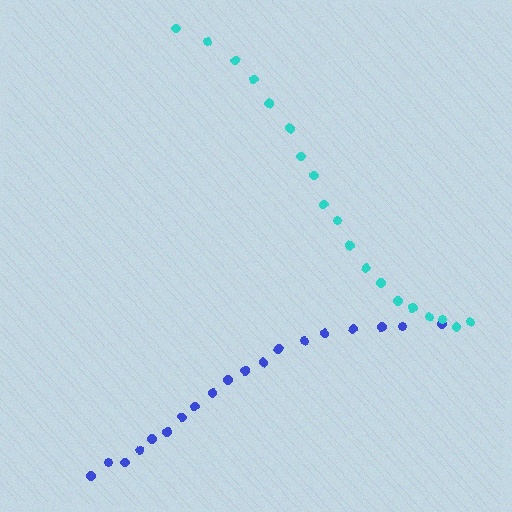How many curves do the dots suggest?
There are 2 distinct paths.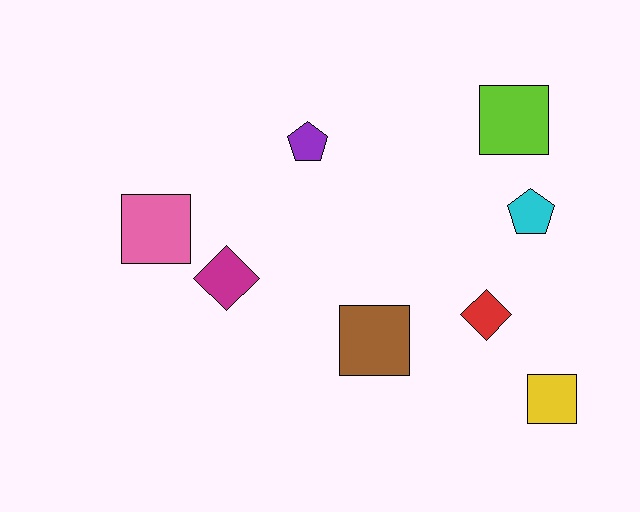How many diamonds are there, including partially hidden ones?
There are 2 diamonds.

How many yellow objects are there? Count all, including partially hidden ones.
There is 1 yellow object.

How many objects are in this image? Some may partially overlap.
There are 8 objects.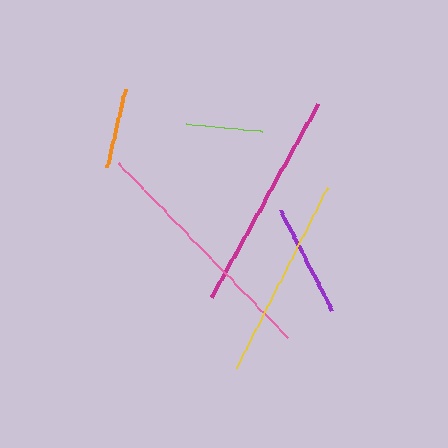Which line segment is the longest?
The pink line is the longest at approximately 243 pixels.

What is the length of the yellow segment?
The yellow segment is approximately 203 pixels long.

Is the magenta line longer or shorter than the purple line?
The magenta line is longer than the purple line.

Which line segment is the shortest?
The lime line is the shortest at approximately 77 pixels.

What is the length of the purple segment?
The purple segment is approximately 113 pixels long.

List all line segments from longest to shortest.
From longest to shortest: pink, magenta, yellow, purple, orange, lime.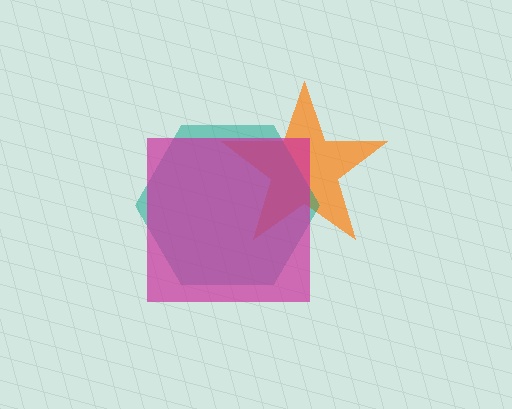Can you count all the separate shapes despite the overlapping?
Yes, there are 3 separate shapes.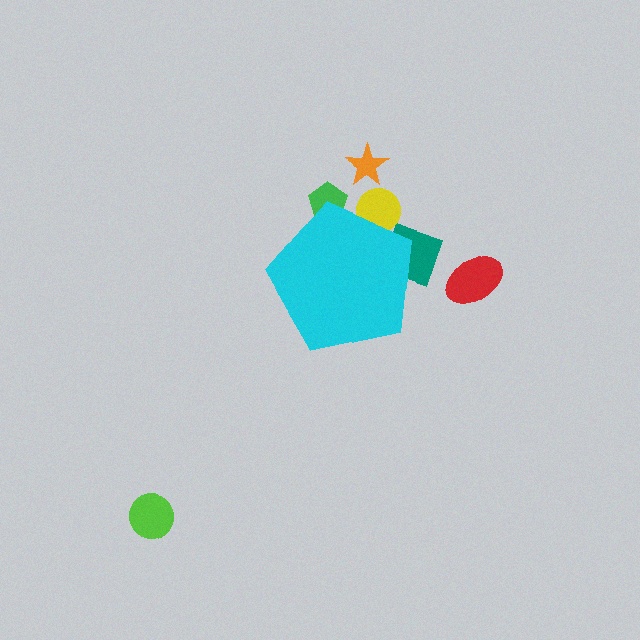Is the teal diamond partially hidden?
Yes, the teal diamond is partially hidden behind the cyan pentagon.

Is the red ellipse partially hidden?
No, the red ellipse is fully visible.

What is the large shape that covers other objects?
A cyan pentagon.